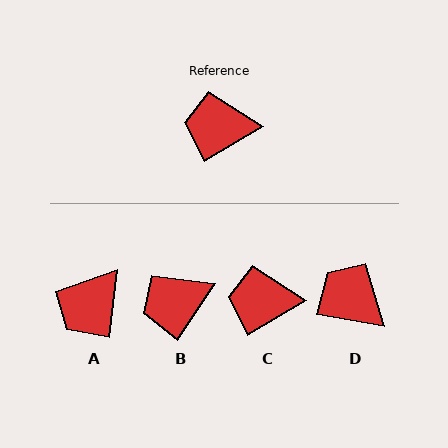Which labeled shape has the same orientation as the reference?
C.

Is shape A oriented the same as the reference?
No, it is off by about 53 degrees.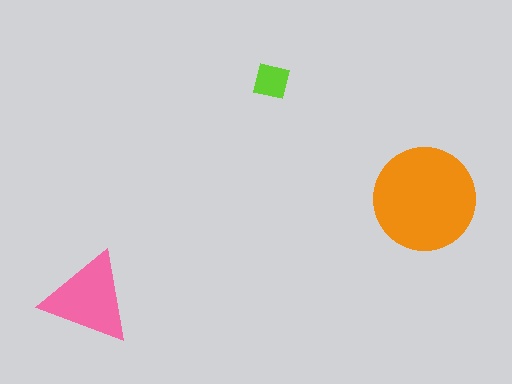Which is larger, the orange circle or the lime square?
The orange circle.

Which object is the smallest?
The lime square.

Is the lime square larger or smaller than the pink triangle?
Smaller.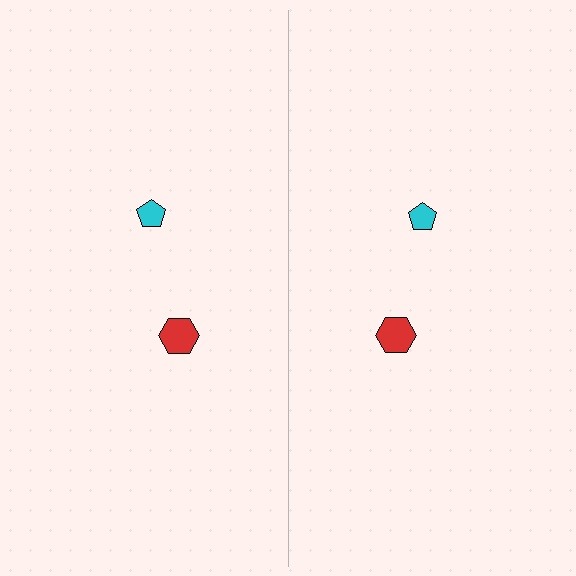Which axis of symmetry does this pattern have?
The pattern has a vertical axis of symmetry running through the center of the image.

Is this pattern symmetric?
Yes, this pattern has bilateral (reflection) symmetry.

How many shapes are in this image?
There are 4 shapes in this image.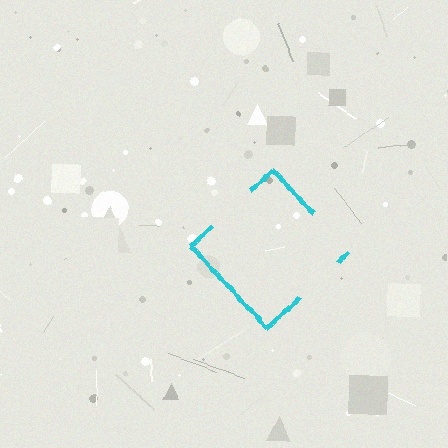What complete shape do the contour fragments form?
The contour fragments form a diamond.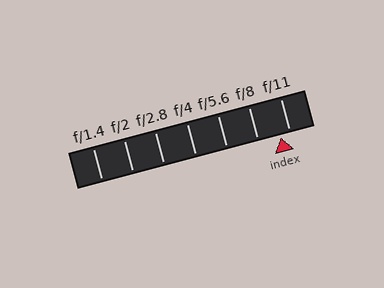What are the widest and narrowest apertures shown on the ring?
The widest aperture shown is f/1.4 and the narrowest is f/11.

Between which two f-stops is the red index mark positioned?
The index mark is between f/8 and f/11.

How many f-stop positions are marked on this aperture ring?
There are 7 f-stop positions marked.